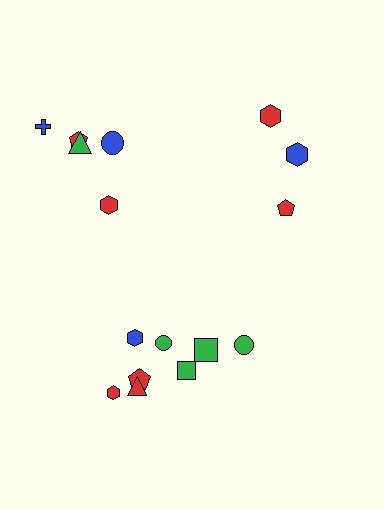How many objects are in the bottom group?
There are 8 objects.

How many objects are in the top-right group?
There are 3 objects.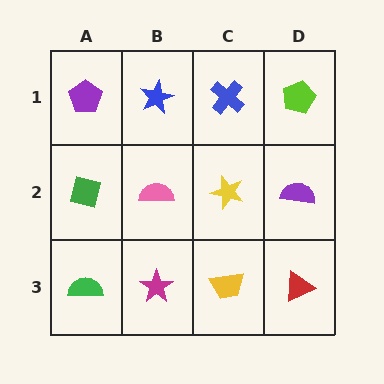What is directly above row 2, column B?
A blue star.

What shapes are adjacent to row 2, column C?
A blue cross (row 1, column C), a yellow trapezoid (row 3, column C), a pink semicircle (row 2, column B), a purple semicircle (row 2, column D).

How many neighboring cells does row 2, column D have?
3.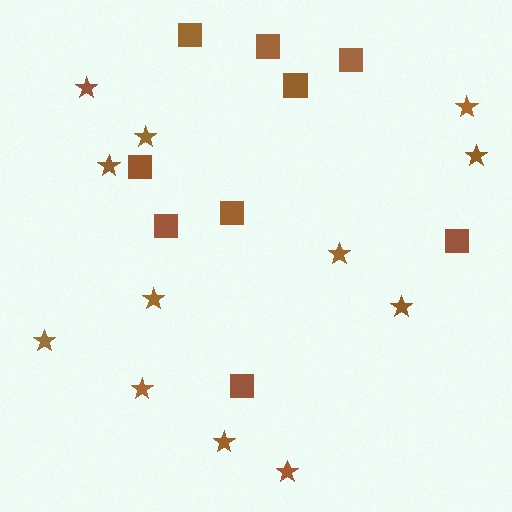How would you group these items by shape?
There are 2 groups: one group of stars (12) and one group of squares (9).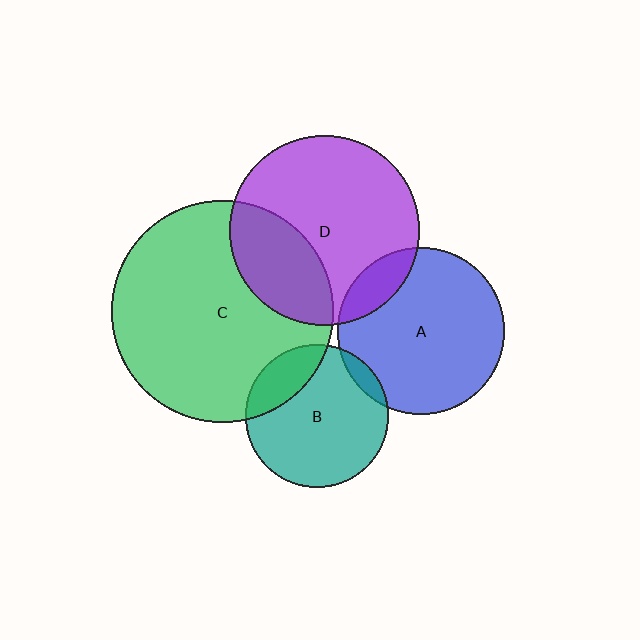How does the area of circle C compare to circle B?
Approximately 2.4 times.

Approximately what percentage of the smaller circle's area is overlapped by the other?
Approximately 15%.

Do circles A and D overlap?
Yes.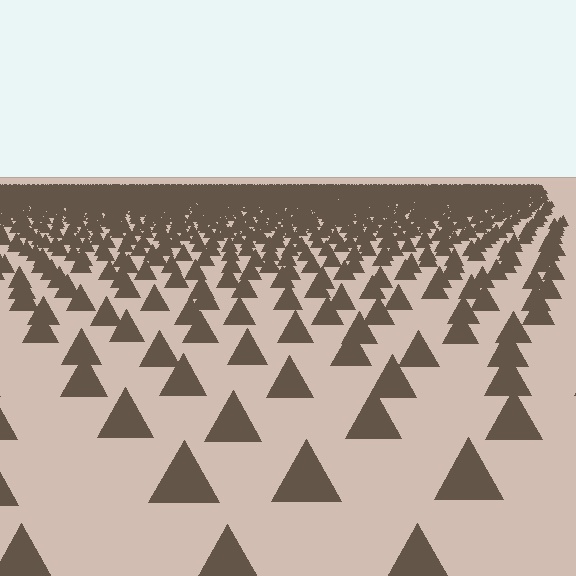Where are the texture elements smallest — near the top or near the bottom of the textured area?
Near the top.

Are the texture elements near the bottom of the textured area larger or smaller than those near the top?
Larger. Near the bottom, elements are closer to the viewer and appear at a bigger on-screen size.